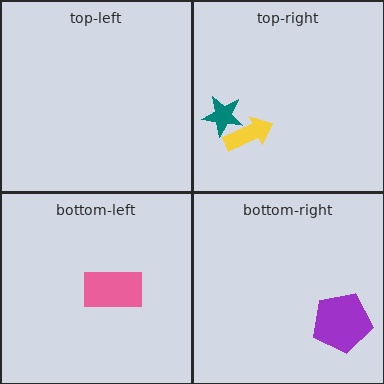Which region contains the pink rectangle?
The bottom-left region.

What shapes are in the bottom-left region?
The pink rectangle.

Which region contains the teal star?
The top-right region.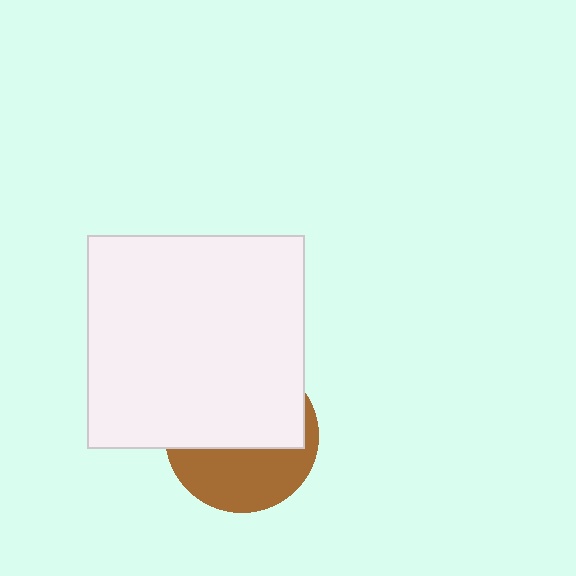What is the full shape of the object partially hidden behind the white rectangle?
The partially hidden object is a brown circle.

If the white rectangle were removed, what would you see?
You would see the complete brown circle.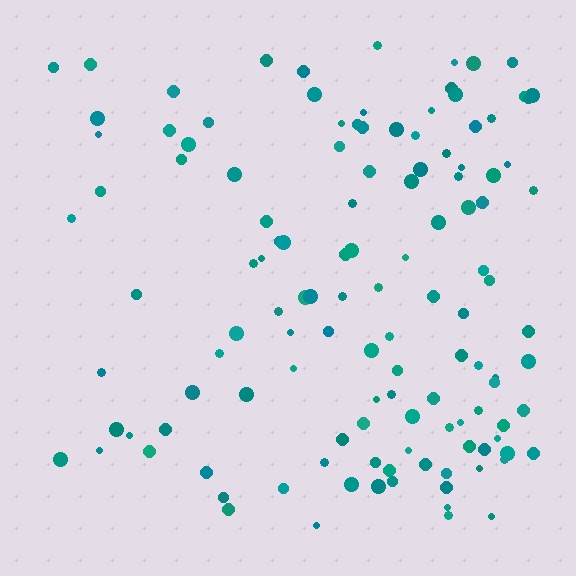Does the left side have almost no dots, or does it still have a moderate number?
Still a moderate number, just noticeably fewer than the right.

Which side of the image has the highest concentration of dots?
The right.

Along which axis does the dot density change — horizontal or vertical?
Horizontal.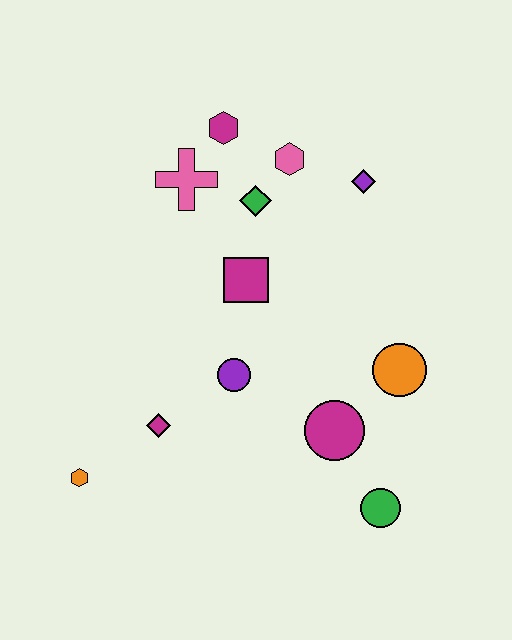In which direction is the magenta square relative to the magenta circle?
The magenta square is above the magenta circle.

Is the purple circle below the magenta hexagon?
Yes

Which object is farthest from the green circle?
The magenta hexagon is farthest from the green circle.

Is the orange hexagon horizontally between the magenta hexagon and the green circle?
No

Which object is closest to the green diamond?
The pink hexagon is closest to the green diamond.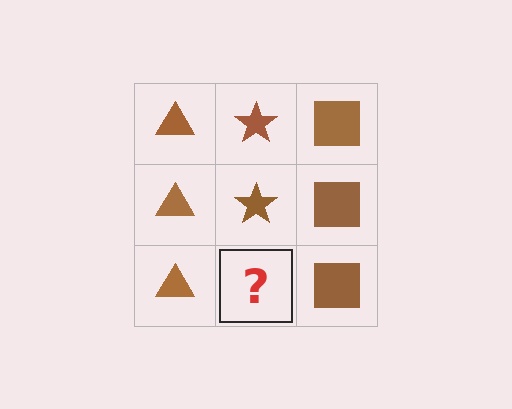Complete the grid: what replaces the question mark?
The question mark should be replaced with a brown star.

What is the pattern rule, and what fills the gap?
The rule is that each column has a consistent shape. The gap should be filled with a brown star.